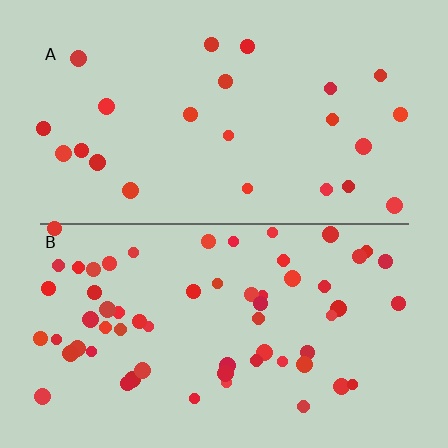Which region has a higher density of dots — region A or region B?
B (the bottom).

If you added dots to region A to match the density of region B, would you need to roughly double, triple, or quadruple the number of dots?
Approximately triple.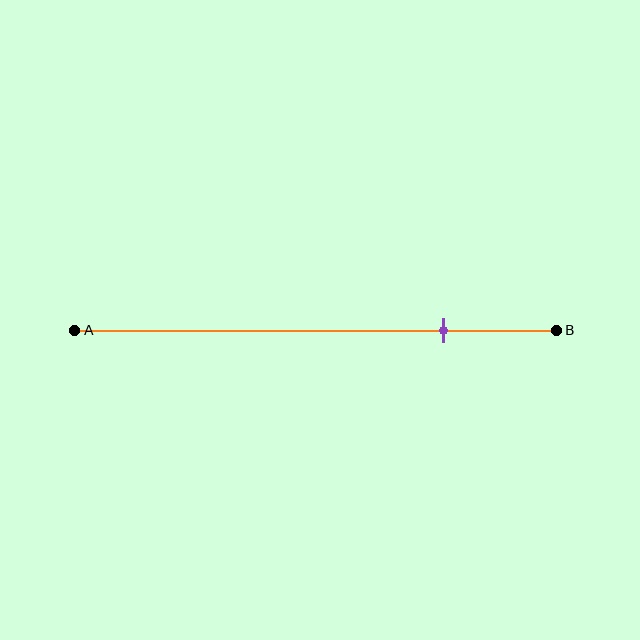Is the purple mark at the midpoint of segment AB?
No, the mark is at about 75% from A, not at the 50% midpoint.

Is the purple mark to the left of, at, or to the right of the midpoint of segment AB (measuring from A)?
The purple mark is to the right of the midpoint of segment AB.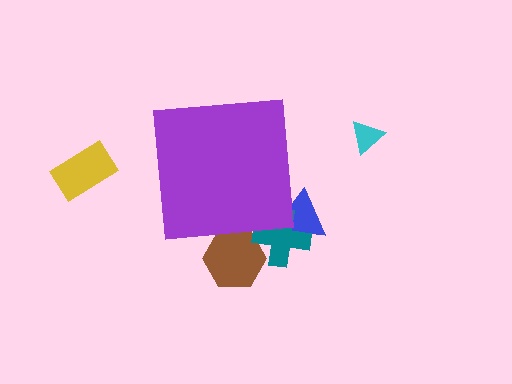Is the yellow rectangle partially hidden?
No, the yellow rectangle is fully visible.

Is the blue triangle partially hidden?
Yes, the blue triangle is partially hidden behind the purple square.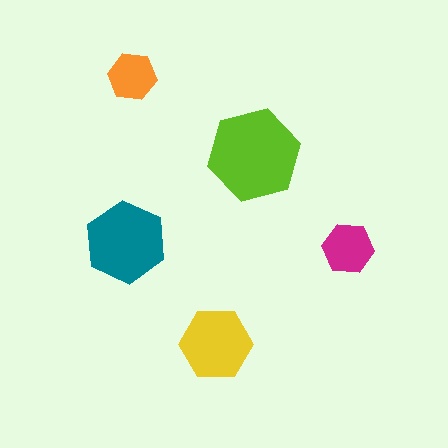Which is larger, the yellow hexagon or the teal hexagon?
The teal one.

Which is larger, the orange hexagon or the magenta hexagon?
The magenta one.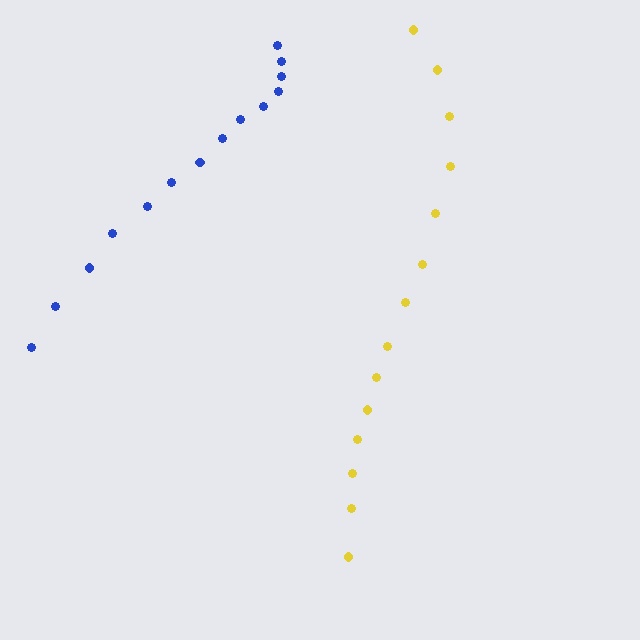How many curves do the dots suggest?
There are 2 distinct paths.